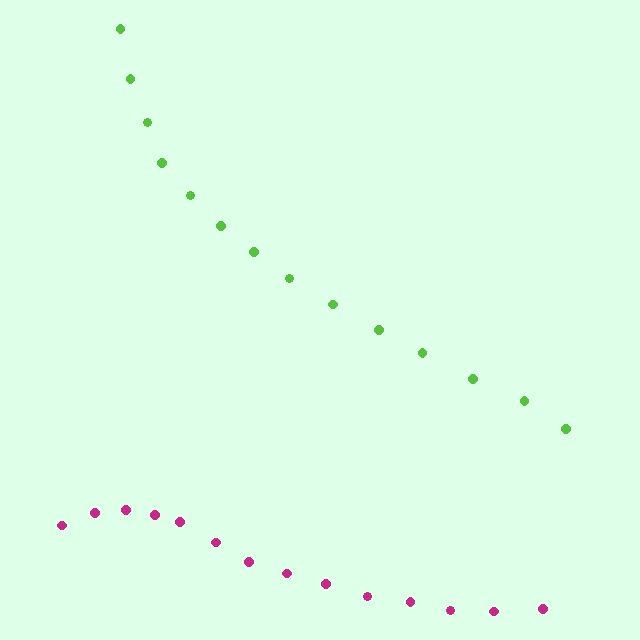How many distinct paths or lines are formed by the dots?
There are 2 distinct paths.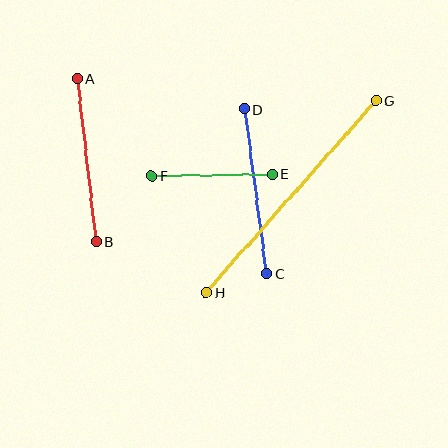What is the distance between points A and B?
The distance is approximately 164 pixels.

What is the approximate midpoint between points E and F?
The midpoint is at approximately (212, 175) pixels.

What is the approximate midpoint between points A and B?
The midpoint is at approximately (87, 160) pixels.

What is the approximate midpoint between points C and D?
The midpoint is at approximately (256, 191) pixels.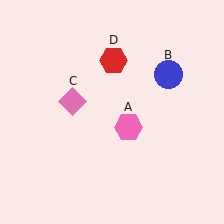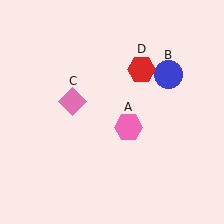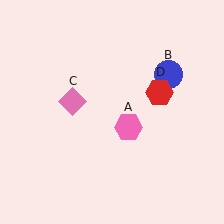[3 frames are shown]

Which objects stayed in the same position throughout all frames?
Pink hexagon (object A) and blue circle (object B) and pink diamond (object C) remained stationary.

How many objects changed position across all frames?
1 object changed position: red hexagon (object D).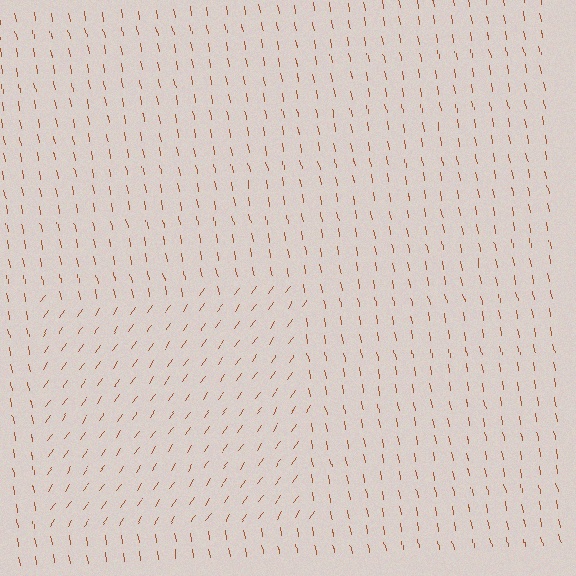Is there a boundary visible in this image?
Yes, there is a texture boundary formed by a change in line orientation.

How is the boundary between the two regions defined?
The boundary is defined purely by a change in line orientation (approximately 45 degrees difference). All lines are the same color and thickness.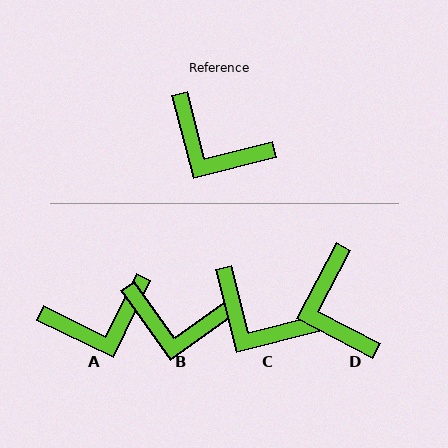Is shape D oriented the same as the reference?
No, it is off by about 42 degrees.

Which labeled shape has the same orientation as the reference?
C.